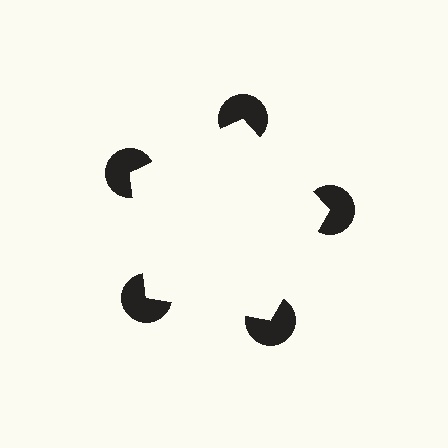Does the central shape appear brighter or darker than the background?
It typically appears slightly brighter than the background, even though no actual brightness change is drawn.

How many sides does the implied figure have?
5 sides.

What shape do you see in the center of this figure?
An illusory pentagon — its edges are inferred from the aligned wedge cuts in the pac-man discs, not physically drawn.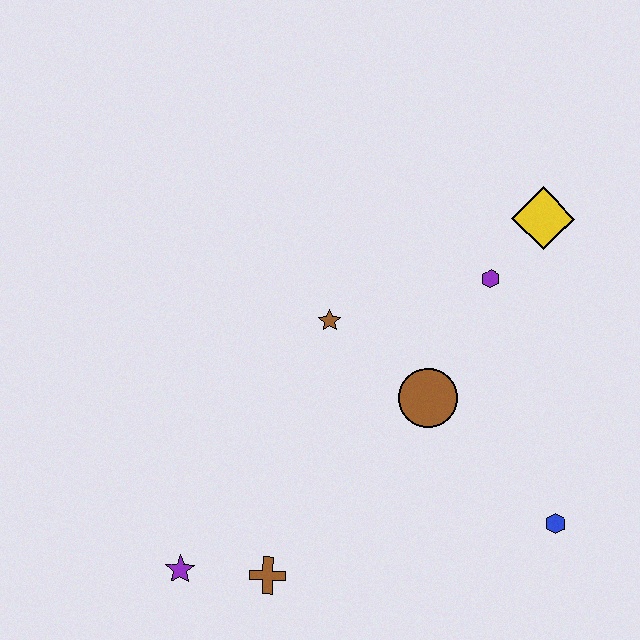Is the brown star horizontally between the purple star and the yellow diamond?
Yes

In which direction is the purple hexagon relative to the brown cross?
The purple hexagon is above the brown cross.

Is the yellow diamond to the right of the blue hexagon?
No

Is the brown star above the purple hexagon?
No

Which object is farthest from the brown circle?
The purple star is farthest from the brown circle.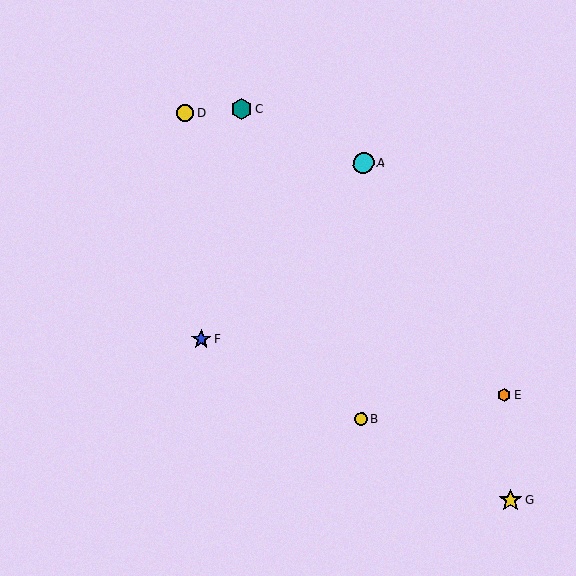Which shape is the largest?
The yellow star (labeled G) is the largest.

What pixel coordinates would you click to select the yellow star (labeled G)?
Click at (511, 500) to select the yellow star G.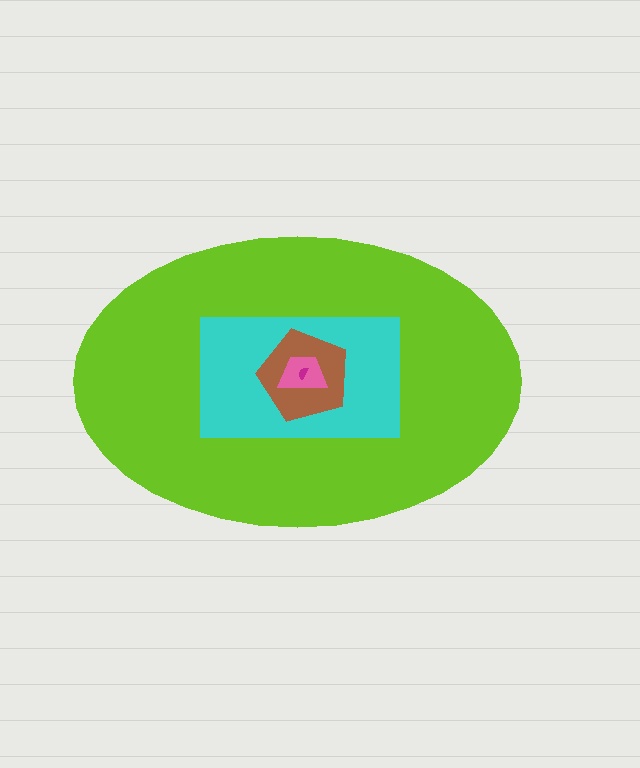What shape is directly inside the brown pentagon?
The pink trapezoid.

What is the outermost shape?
The lime ellipse.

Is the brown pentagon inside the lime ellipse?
Yes.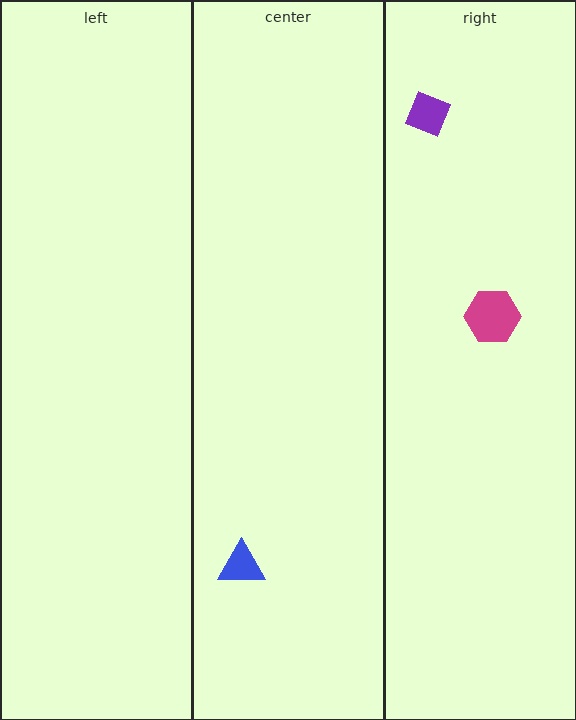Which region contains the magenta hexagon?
The right region.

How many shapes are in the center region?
1.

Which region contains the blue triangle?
The center region.